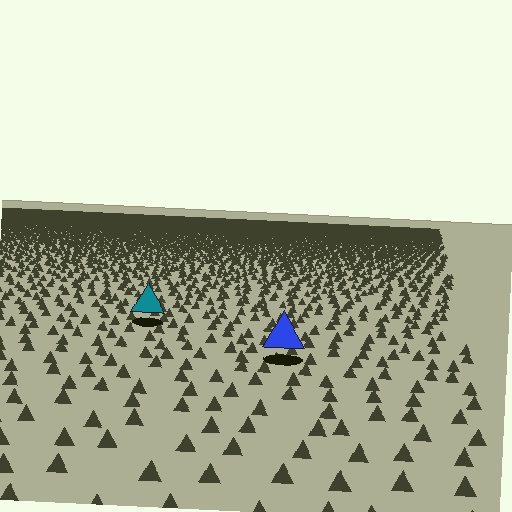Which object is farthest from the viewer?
The teal triangle is farthest from the viewer. It appears smaller and the ground texture around it is denser.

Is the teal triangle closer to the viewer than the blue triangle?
No. The blue triangle is closer — you can tell from the texture gradient: the ground texture is coarser near it.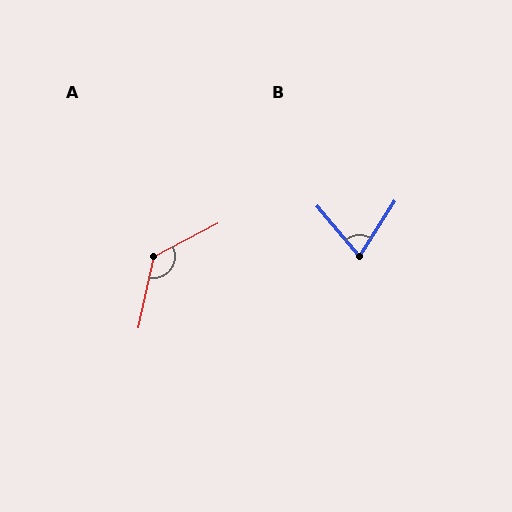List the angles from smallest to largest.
B (73°), A (129°).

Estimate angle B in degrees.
Approximately 73 degrees.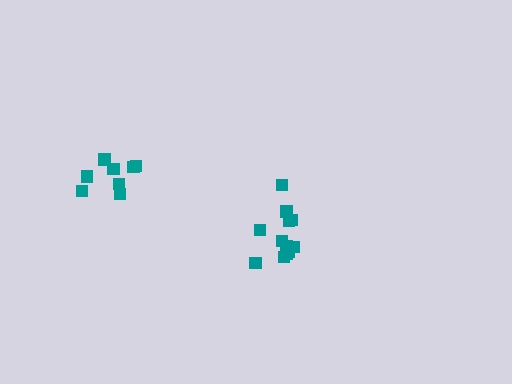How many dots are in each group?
Group 1: 8 dots, Group 2: 13 dots (21 total).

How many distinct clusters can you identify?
There are 2 distinct clusters.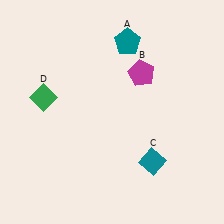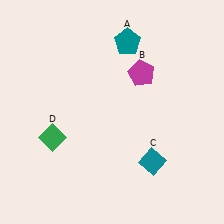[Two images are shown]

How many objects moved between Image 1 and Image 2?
1 object moved between the two images.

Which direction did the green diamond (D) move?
The green diamond (D) moved down.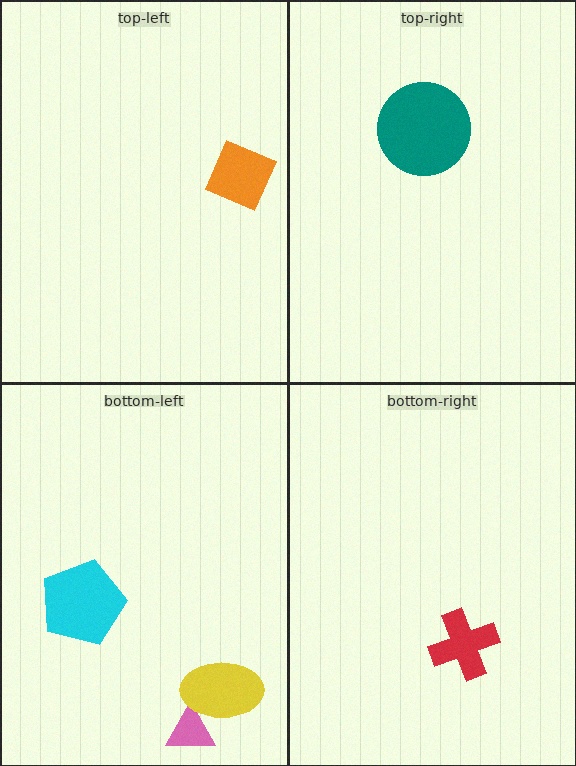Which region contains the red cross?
The bottom-right region.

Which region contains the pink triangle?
The bottom-left region.